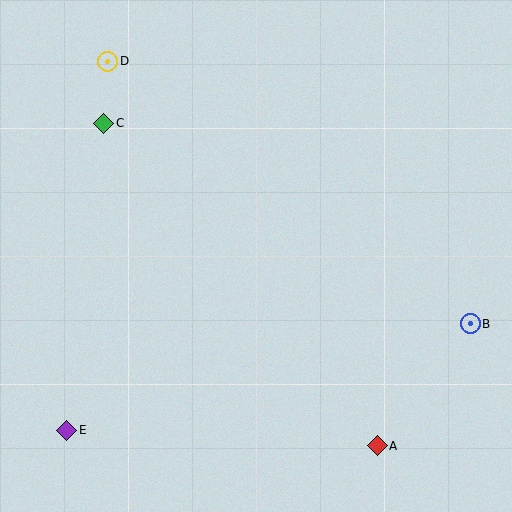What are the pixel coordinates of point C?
Point C is at (104, 123).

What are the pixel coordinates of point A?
Point A is at (377, 446).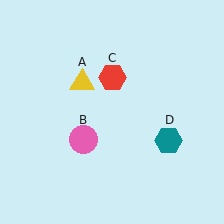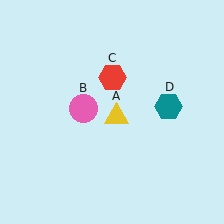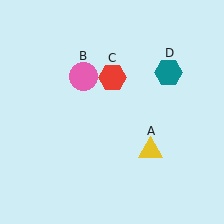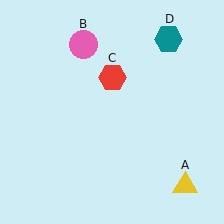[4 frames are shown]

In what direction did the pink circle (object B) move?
The pink circle (object B) moved up.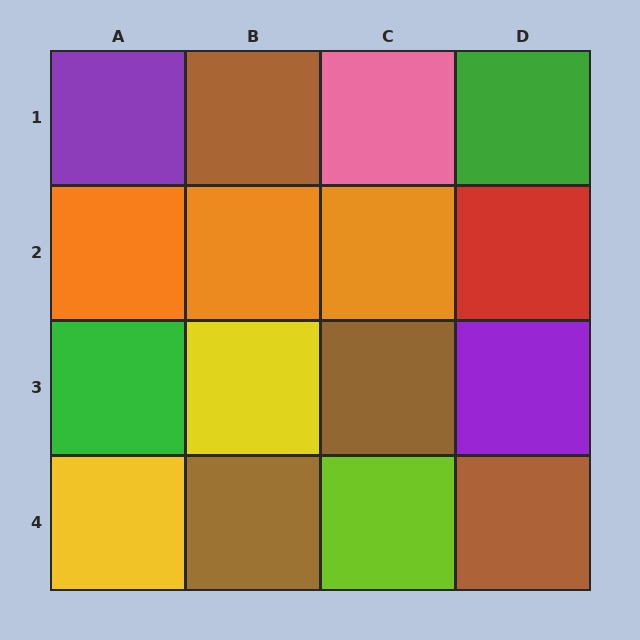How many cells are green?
2 cells are green.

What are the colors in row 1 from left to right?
Purple, brown, pink, green.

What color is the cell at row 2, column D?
Red.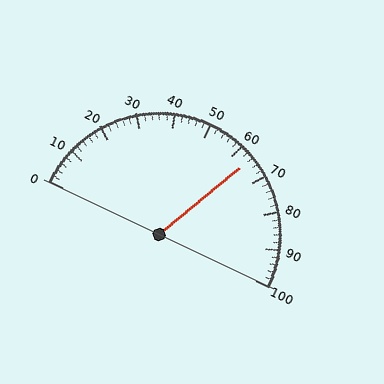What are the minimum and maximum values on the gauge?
The gauge ranges from 0 to 100.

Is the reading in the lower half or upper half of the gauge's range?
The reading is in the upper half of the range (0 to 100).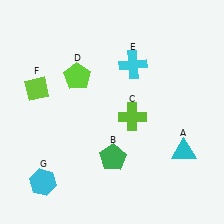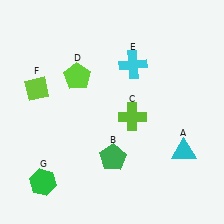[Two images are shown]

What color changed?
The hexagon (G) changed from cyan in Image 1 to green in Image 2.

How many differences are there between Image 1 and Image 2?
There is 1 difference between the two images.